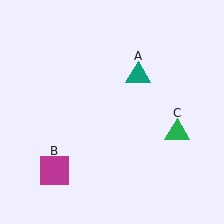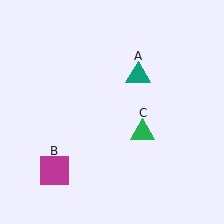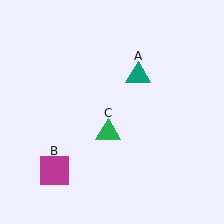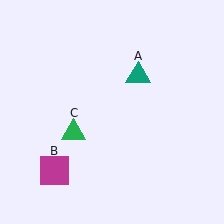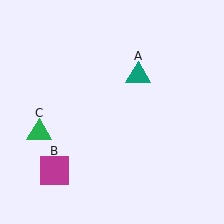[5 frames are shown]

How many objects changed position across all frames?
1 object changed position: green triangle (object C).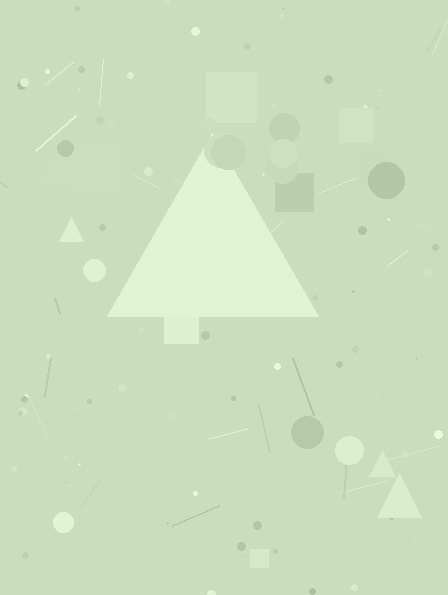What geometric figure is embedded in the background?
A triangle is embedded in the background.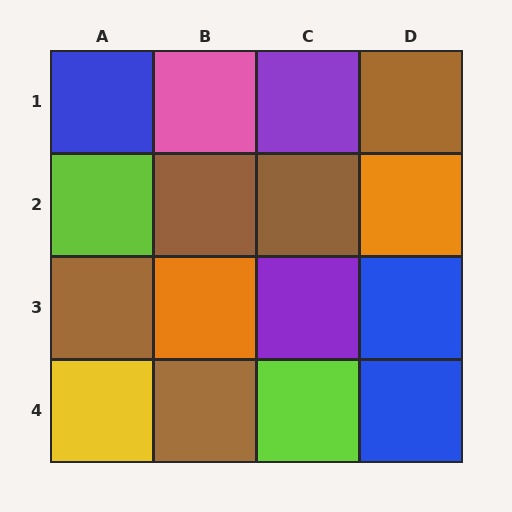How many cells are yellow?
1 cell is yellow.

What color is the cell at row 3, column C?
Purple.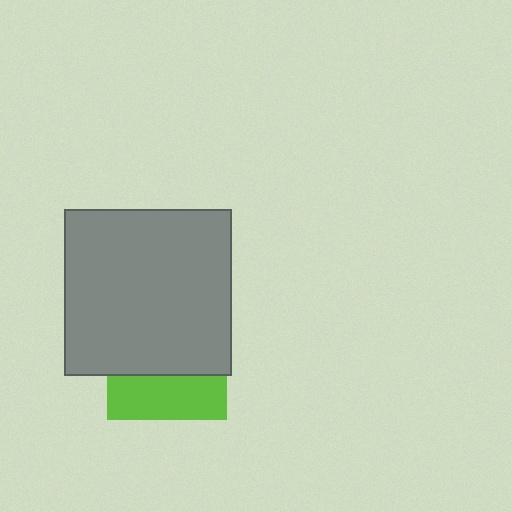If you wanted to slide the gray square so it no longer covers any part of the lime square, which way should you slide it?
Slide it up — that is the most direct way to separate the two shapes.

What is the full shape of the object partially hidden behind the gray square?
The partially hidden object is a lime square.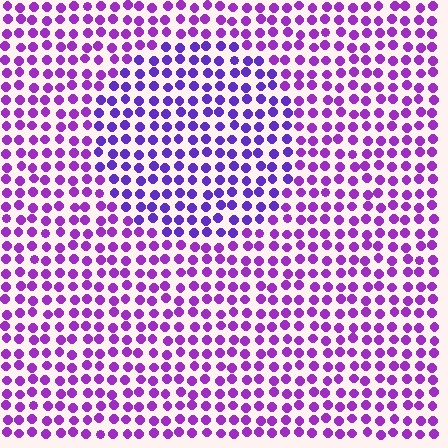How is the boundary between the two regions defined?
The boundary is defined purely by a slight shift in hue (about 25 degrees). Spacing, size, and orientation are identical on both sides.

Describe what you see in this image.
The image is filled with small purple elements in a uniform arrangement. A circle-shaped region is visible where the elements are tinted to a slightly different hue, forming a subtle color boundary.